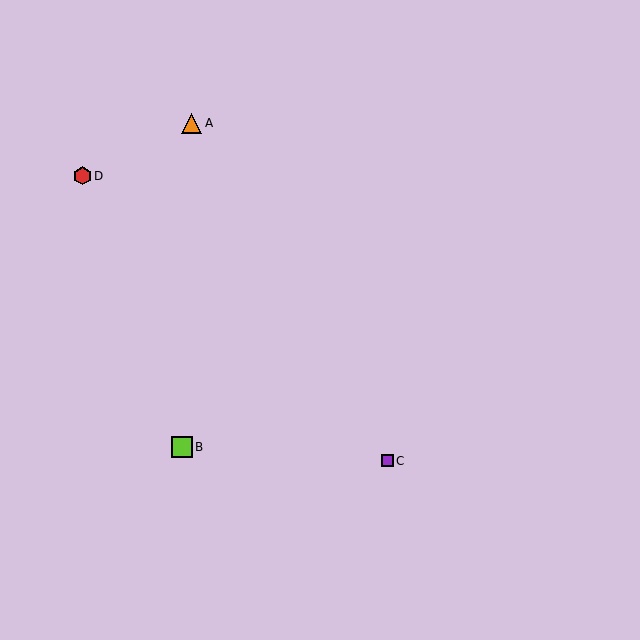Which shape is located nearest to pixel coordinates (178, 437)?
The lime square (labeled B) at (182, 447) is nearest to that location.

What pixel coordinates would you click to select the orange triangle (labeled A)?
Click at (192, 123) to select the orange triangle A.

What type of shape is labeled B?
Shape B is a lime square.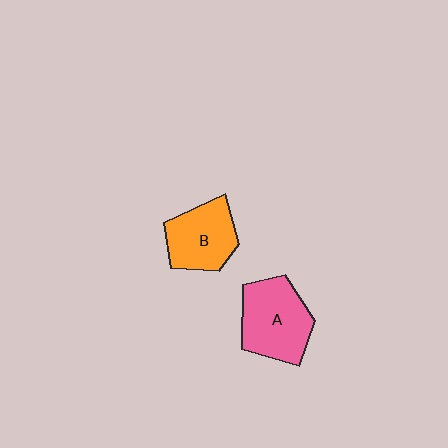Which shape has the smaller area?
Shape B (orange).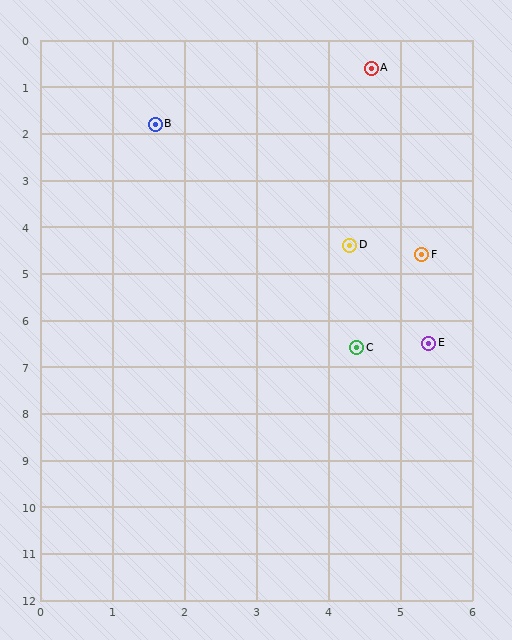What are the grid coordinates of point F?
Point F is at approximately (5.3, 4.6).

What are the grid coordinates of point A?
Point A is at approximately (4.6, 0.6).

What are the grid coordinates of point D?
Point D is at approximately (4.3, 4.4).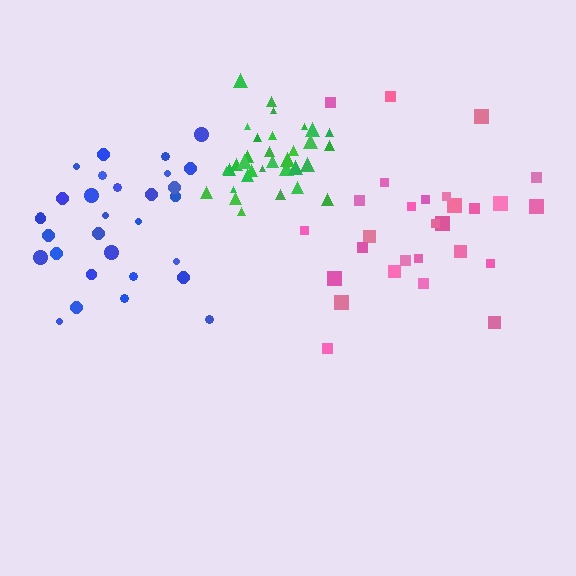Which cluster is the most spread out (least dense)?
Pink.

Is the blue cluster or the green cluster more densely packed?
Green.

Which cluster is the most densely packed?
Green.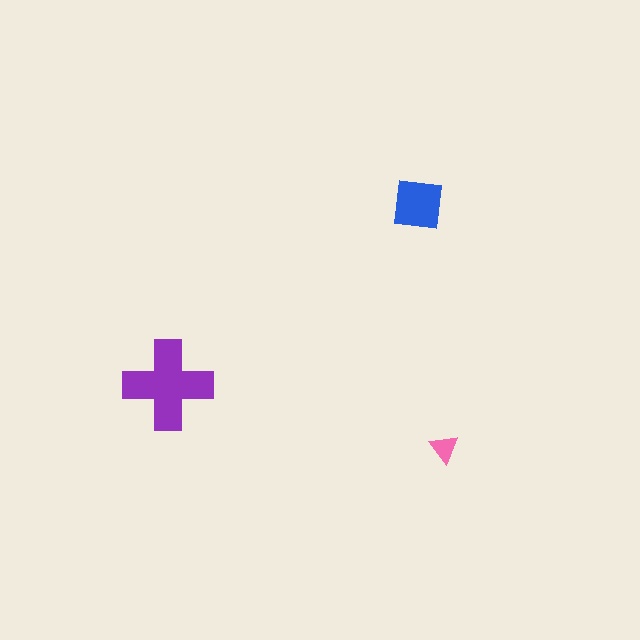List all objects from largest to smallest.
The purple cross, the blue square, the pink triangle.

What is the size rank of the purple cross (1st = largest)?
1st.